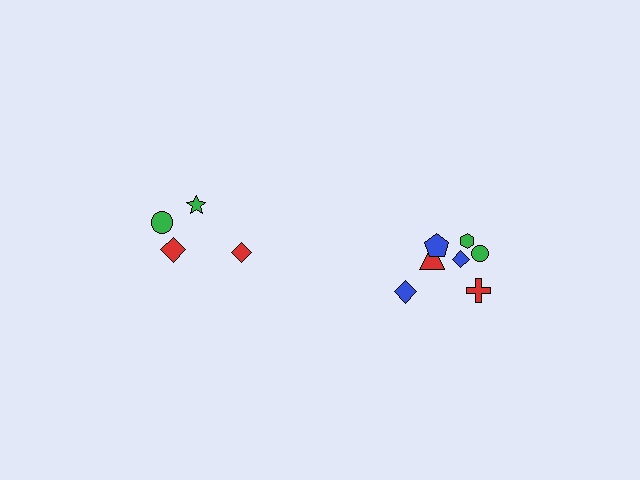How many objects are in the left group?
There are 4 objects.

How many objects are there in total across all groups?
There are 11 objects.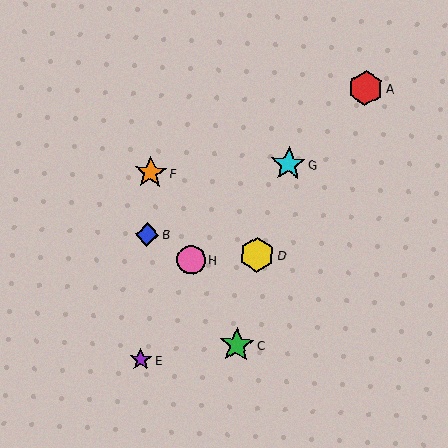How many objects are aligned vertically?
3 objects (B, E, F) are aligned vertically.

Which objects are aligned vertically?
Objects B, E, F are aligned vertically.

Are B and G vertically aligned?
No, B is at x≈147 and G is at x≈288.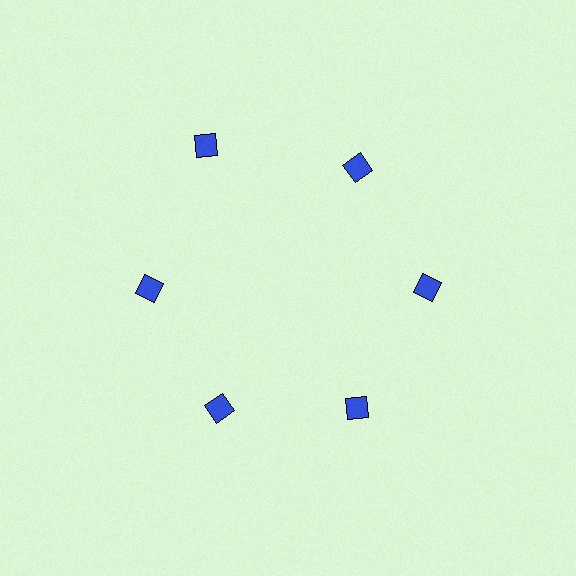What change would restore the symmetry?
The symmetry would be restored by moving it inward, back onto the ring so that all 6 squares sit at equal angles and equal distance from the center.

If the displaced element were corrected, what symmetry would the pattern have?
It would have 6-fold rotational symmetry — the pattern would map onto itself every 60 degrees.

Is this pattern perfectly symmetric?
No. The 6 blue squares are arranged in a ring, but one element near the 11 o'clock position is pushed outward from the center, breaking the 6-fold rotational symmetry.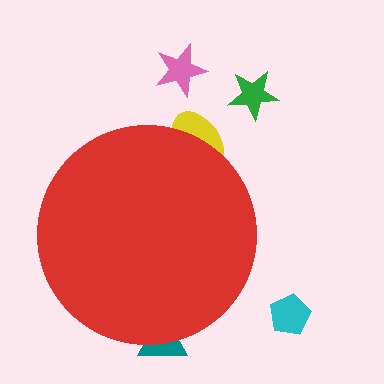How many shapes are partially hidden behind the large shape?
2 shapes are partially hidden.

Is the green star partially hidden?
No, the green star is fully visible.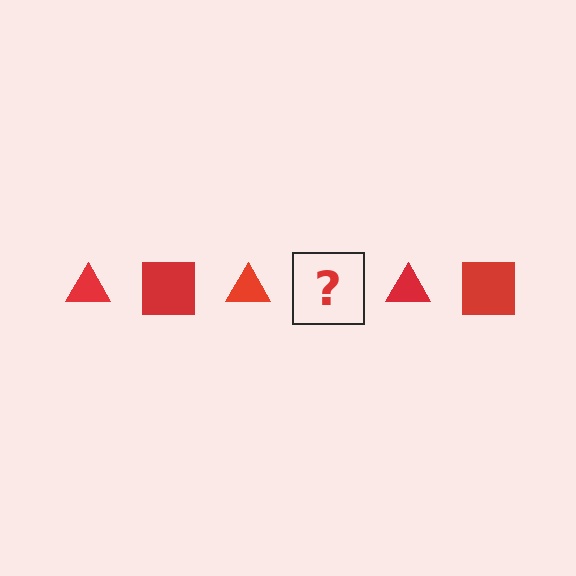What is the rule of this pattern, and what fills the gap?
The rule is that the pattern cycles through triangle, square shapes in red. The gap should be filled with a red square.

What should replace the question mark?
The question mark should be replaced with a red square.